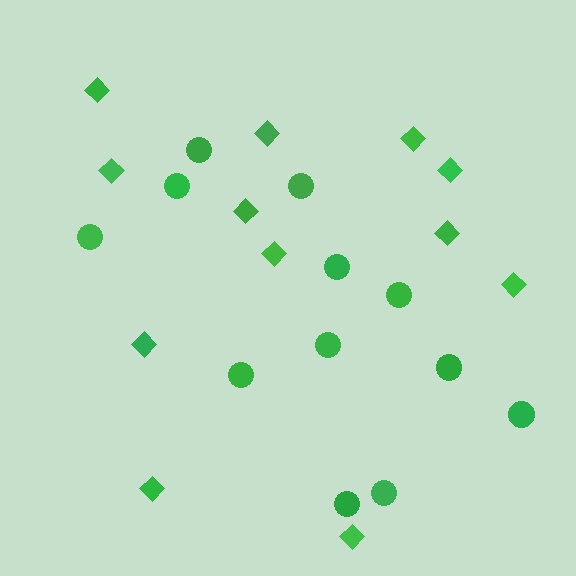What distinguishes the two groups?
There are 2 groups: one group of circles (12) and one group of diamonds (12).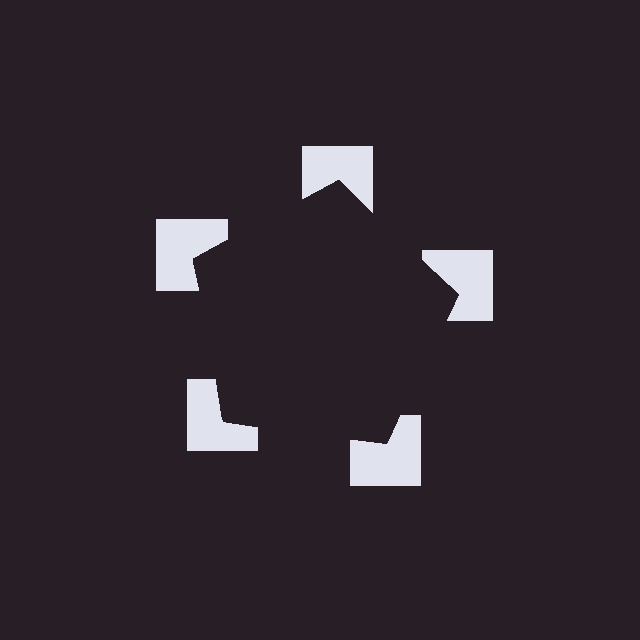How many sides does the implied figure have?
5 sides.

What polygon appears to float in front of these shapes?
An illusory pentagon — its edges are inferred from the aligned wedge cuts in the notched squares, not physically drawn.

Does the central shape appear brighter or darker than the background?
It typically appears slightly darker than the background, even though no actual brightness change is drawn.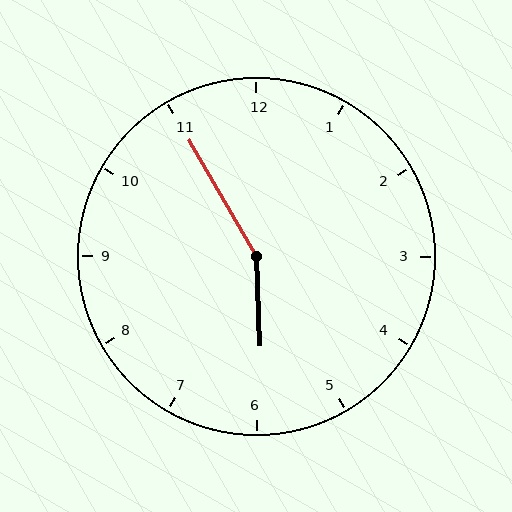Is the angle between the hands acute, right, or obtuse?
It is obtuse.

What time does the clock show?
5:55.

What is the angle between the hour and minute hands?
Approximately 152 degrees.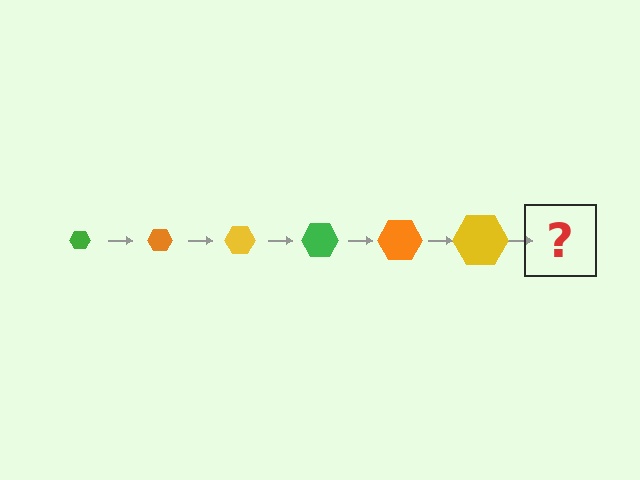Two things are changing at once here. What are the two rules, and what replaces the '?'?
The two rules are that the hexagon grows larger each step and the color cycles through green, orange, and yellow. The '?' should be a green hexagon, larger than the previous one.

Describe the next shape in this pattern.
It should be a green hexagon, larger than the previous one.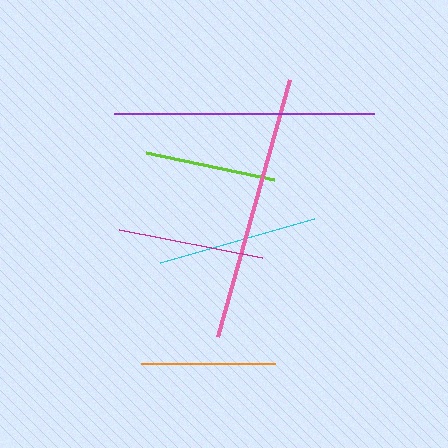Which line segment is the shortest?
The lime line is the shortest at approximately 131 pixels.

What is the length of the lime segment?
The lime segment is approximately 131 pixels long.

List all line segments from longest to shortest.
From longest to shortest: pink, purple, cyan, magenta, orange, lime.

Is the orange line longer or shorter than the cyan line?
The cyan line is longer than the orange line.